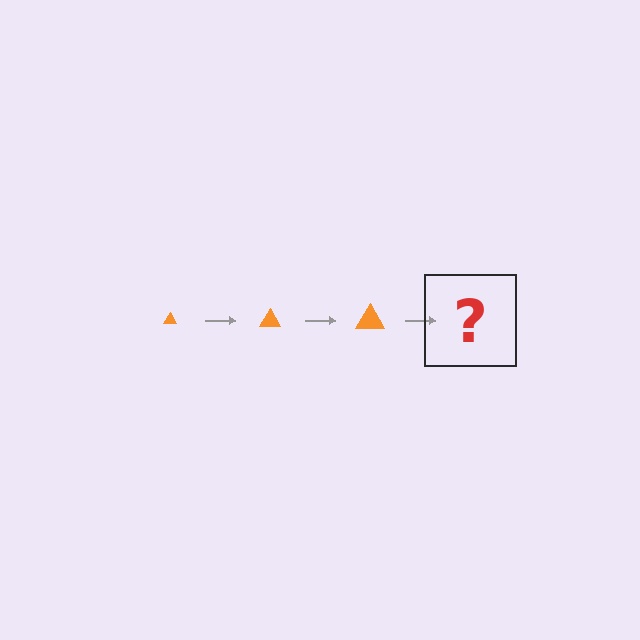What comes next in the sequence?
The next element should be an orange triangle, larger than the previous one.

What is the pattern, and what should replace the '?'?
The pattern is that the triangle gets progressively larger each step. The '?' should be an orange triangle, larger than the previous one.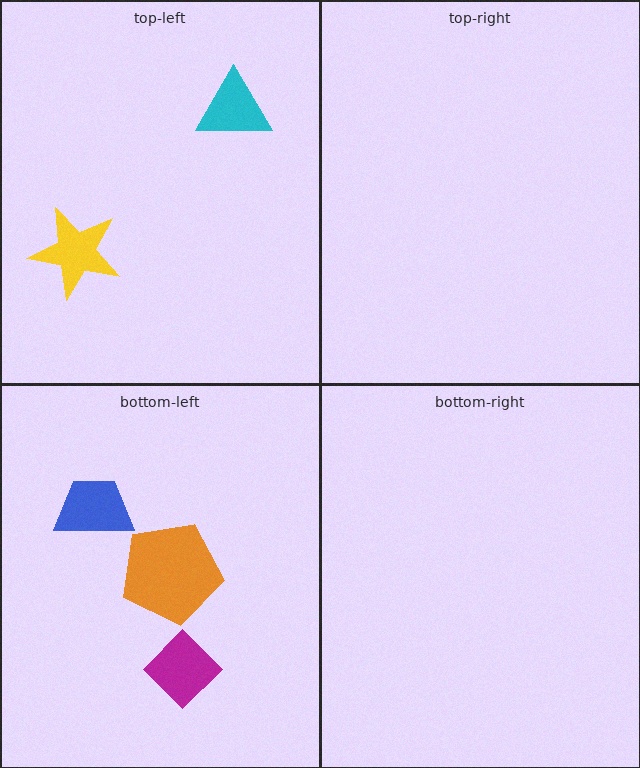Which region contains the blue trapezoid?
The bottom-left region.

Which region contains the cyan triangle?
The top-left region.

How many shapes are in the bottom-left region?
3.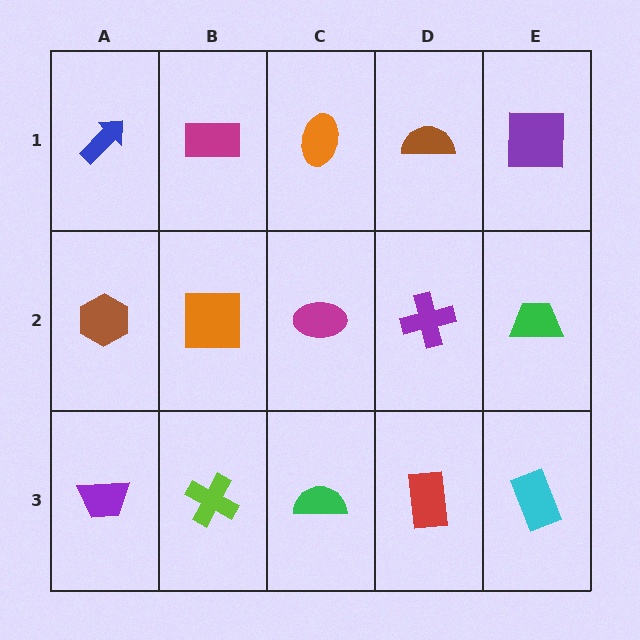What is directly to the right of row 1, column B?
An orange ellipse.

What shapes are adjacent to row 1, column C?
A magenta ellipse (row 2, column C), a magenta rectangle (row 1, column B), a brown semicircle (row 1, column D).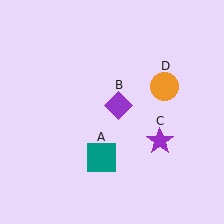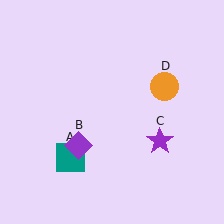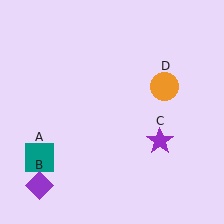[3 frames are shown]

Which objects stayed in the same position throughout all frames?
Purple star (object C) and orange circle (object D) remained stationary.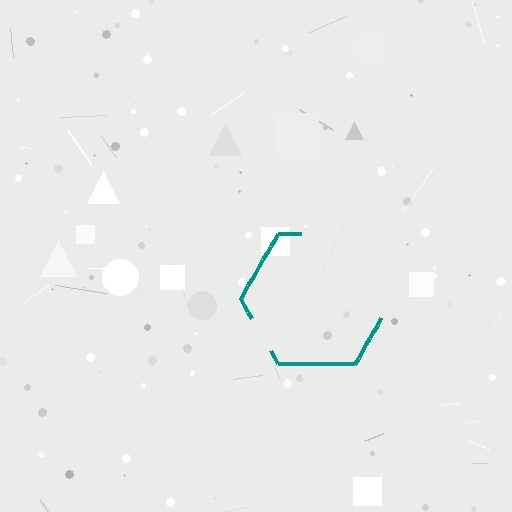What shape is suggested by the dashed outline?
The dashed outline suggests a hexagon.